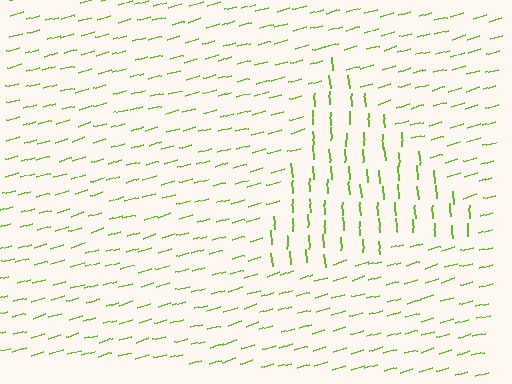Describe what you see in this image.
The image is filled with small lime line segments. A triangle region in the image has lines oriented differently from the surrounding lines, creating a visible texture boundary.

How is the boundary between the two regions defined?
The boundary is defined purely by a change in line orientation (approximately 79 degrees difference). All lines are the same color and thickness.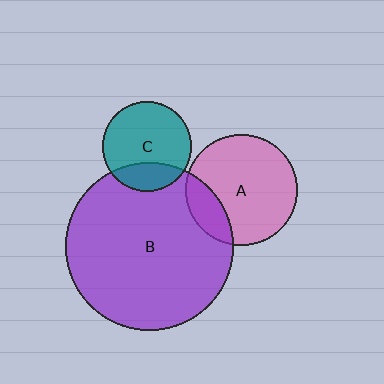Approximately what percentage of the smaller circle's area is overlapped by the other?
Approximately 25%.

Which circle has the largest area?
Circle B (purple).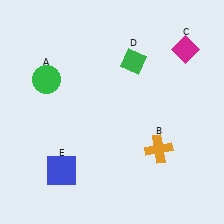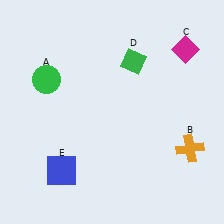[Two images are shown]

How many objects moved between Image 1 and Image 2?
1 object moved between the two images.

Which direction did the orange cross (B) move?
The orange cross (B) moved right.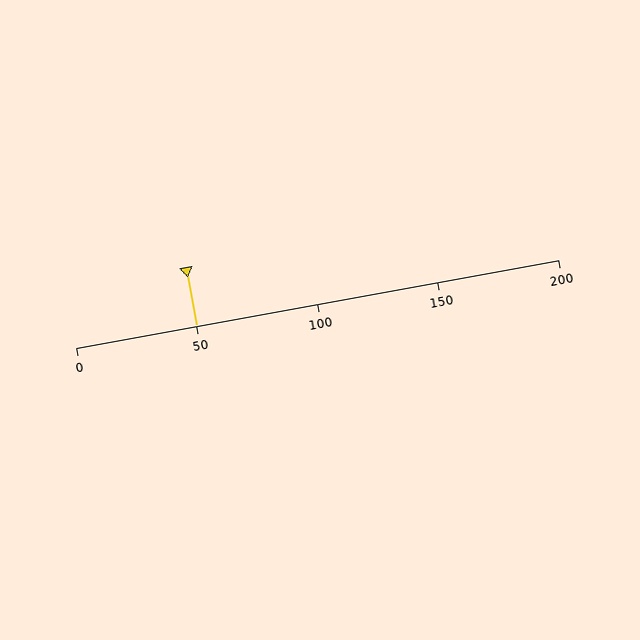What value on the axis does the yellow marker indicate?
The marker indicates approximately 50.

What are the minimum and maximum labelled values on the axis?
The axis runs from 0 to 200.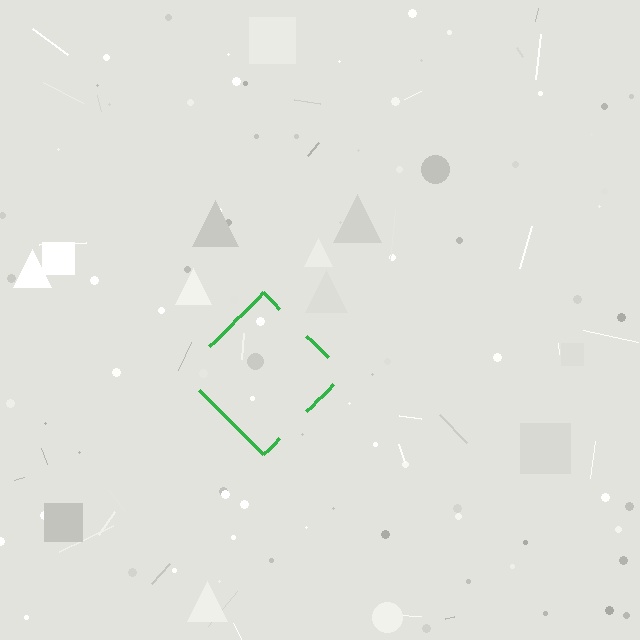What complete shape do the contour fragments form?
The contour fragments form a diamond.